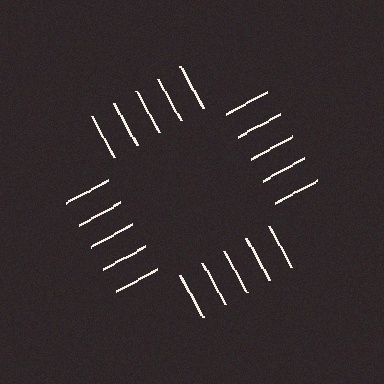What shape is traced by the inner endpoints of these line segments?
An illusory square — the line segments terminate on its edges but no continuous stroke is drawn.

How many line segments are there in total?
20 — 5 along each of the 4 edges.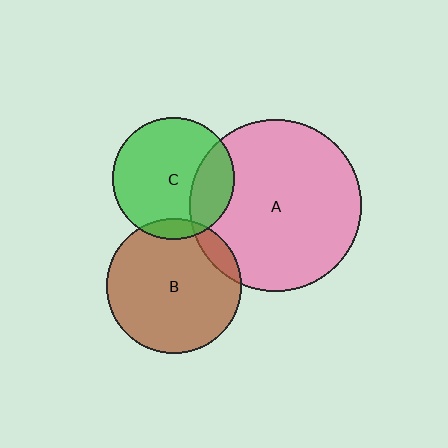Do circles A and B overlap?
Yes.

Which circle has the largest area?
Circle A (pink).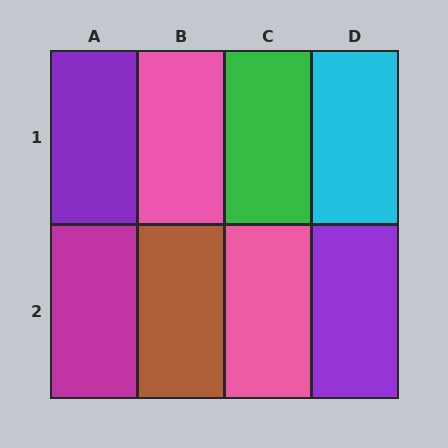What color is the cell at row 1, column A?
Purple.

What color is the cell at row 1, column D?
Cyan.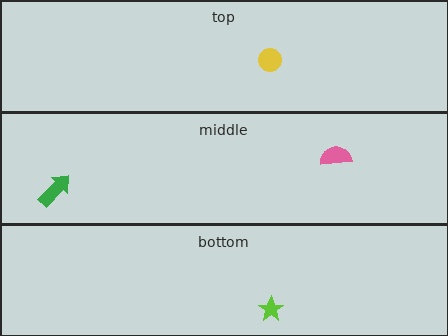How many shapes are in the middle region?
2.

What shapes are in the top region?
The yellow circle.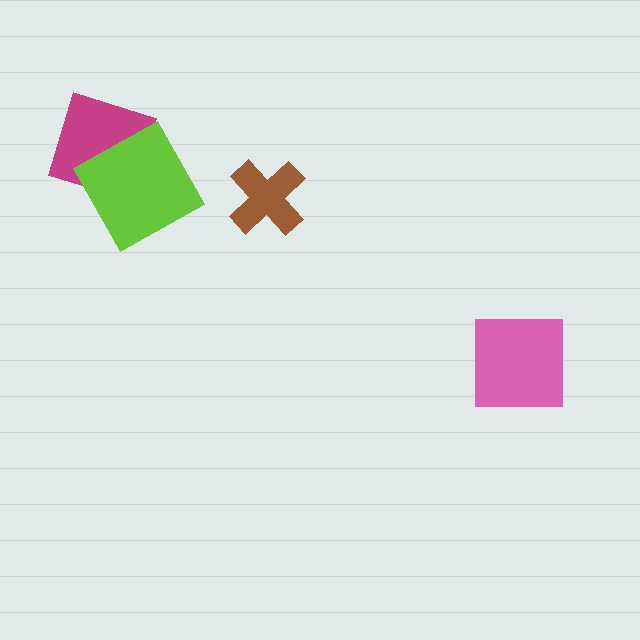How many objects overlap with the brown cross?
0 objects overlap with the brown cross.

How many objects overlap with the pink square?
0 objects overlap with the pink square.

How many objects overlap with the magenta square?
1 object overlaps with the magenta square.